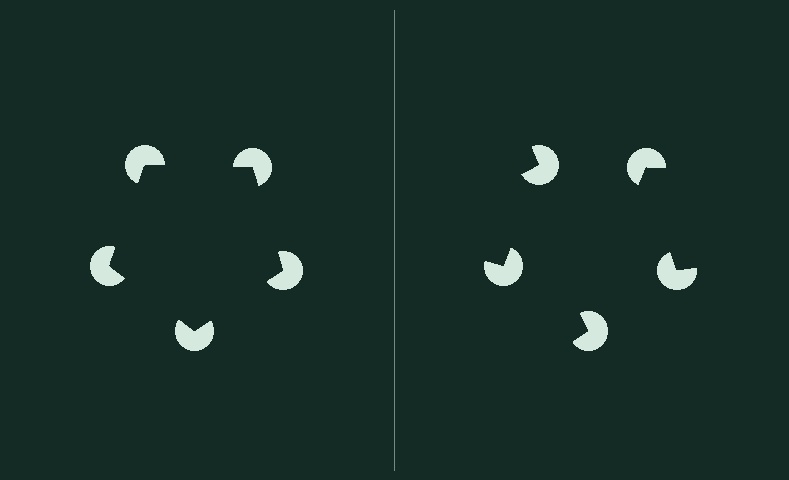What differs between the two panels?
The pac-man discs are positioned identically on both sides; only the wedge orientations differ. On the left they align to a pentagon; on the right they are misaligned.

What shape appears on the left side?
An illusory pentagon.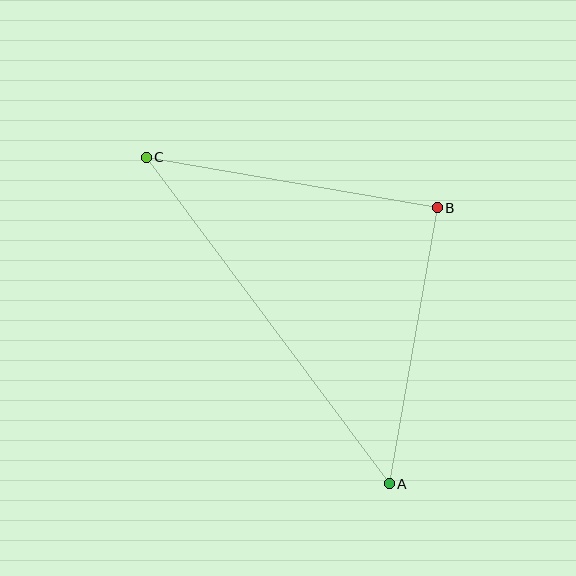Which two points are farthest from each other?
Points A and C are farthest from each other.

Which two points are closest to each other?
Points A and B are closest to each other.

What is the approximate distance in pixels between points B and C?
The distance between B and C is approximately 295 pixels.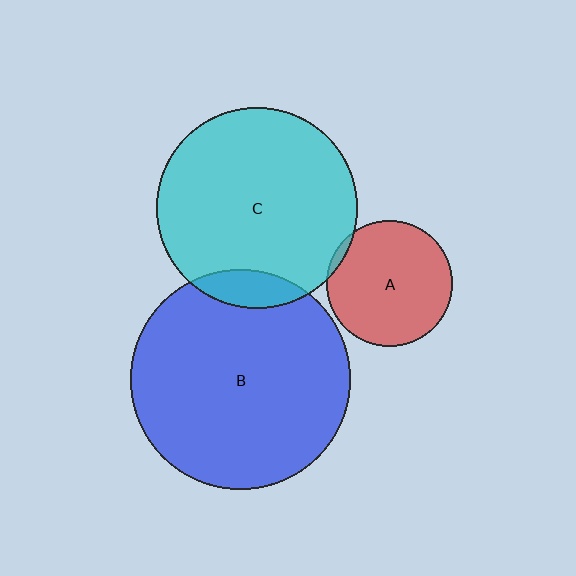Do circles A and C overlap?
Yes.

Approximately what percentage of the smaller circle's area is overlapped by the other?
Approximately 5%.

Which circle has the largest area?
Circle B (blue).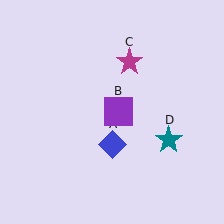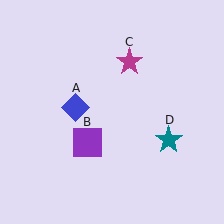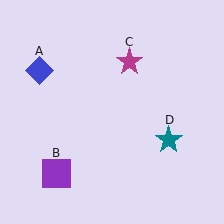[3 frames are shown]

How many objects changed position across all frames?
2 objects changed position: blue diamond (object A), purple square (object B).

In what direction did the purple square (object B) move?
The purple square (object B) moved down and to the left.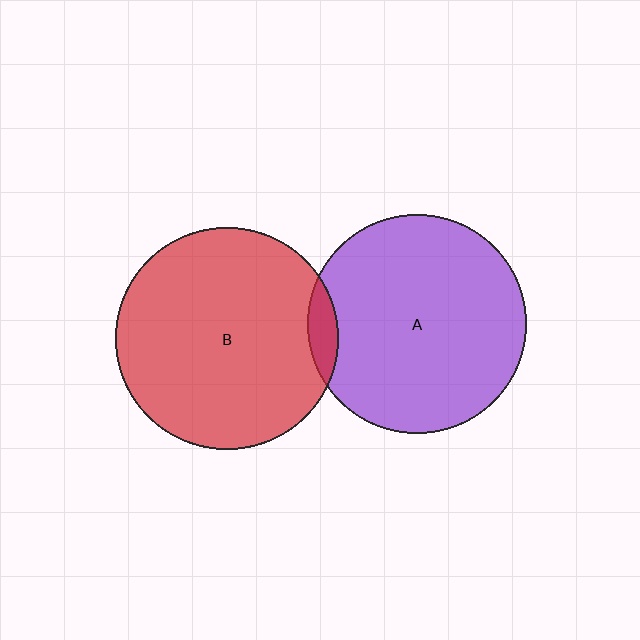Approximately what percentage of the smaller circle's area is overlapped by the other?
Approximately 5%.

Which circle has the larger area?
Circle B (red).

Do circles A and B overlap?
Yes.